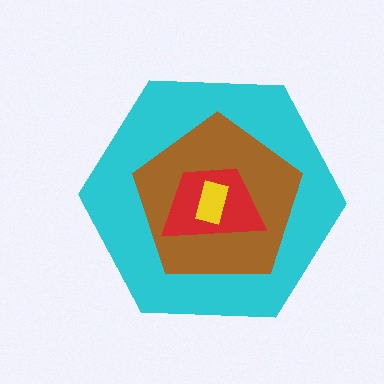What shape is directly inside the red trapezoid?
The yellow rectangle.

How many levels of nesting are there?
4.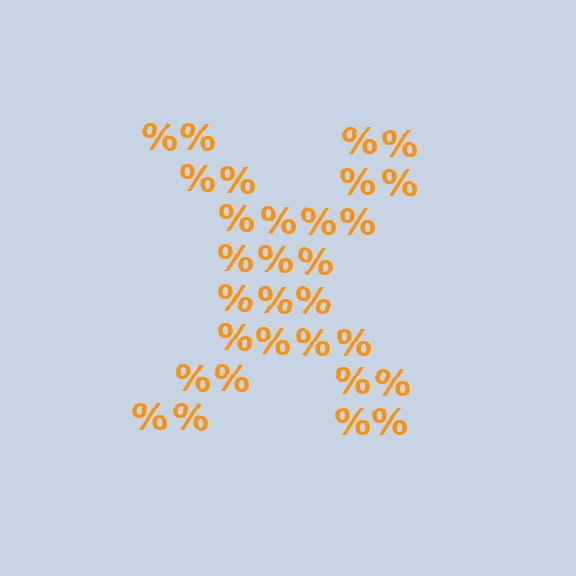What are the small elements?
The small elements are percent signs.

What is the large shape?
The large shape is the letter X.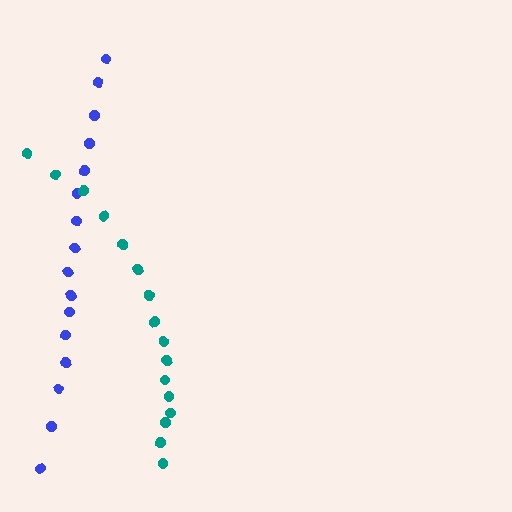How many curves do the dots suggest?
There are 2 distinct paths.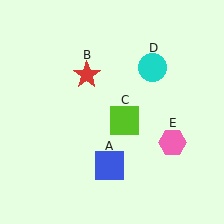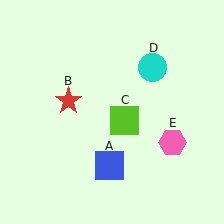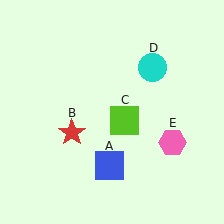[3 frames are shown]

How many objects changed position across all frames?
1 object changed position: red star (object B).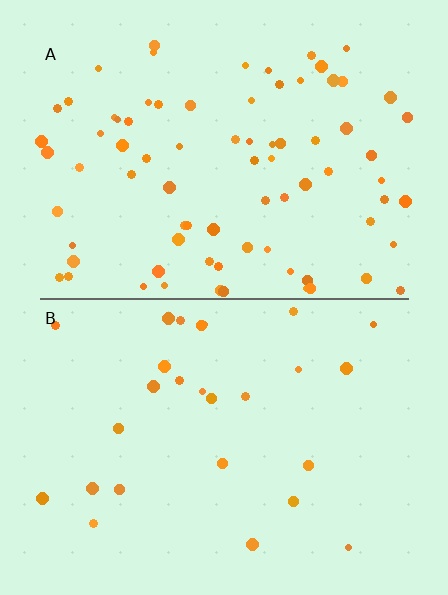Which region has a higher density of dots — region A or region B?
A (the top).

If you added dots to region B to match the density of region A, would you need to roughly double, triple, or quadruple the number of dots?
Approximately triple.